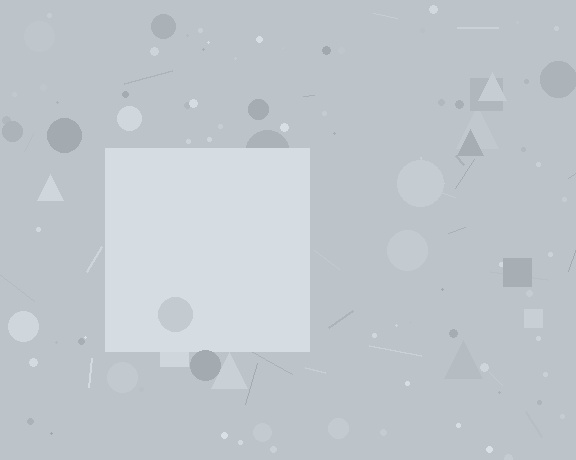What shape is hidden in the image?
A square is hidden in the image.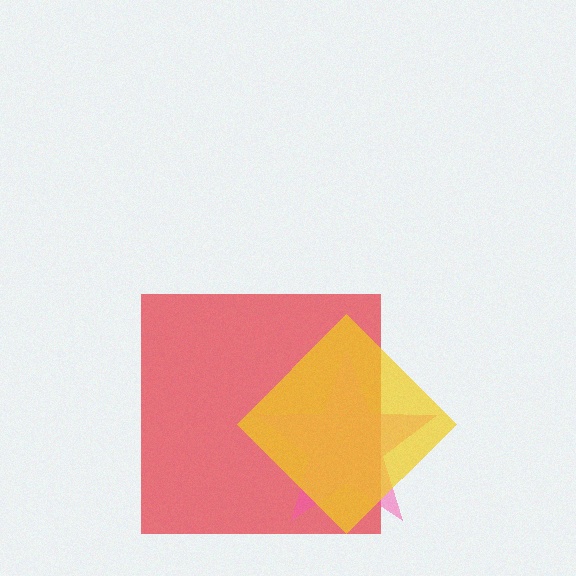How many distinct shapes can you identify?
There are 3 distinct shapes: a red square, a pink star, a yellow diamond.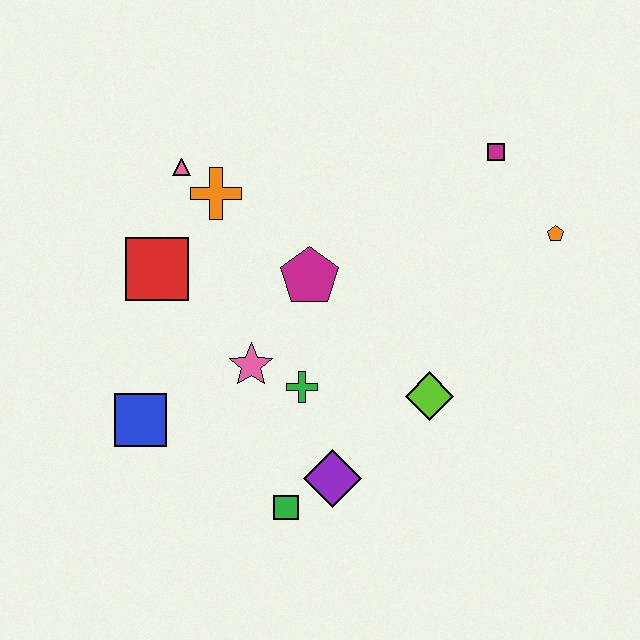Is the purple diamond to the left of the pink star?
No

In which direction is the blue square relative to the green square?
The blue square is to the left of the green square.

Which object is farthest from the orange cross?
The orange pentagon is farthest from the orange cross.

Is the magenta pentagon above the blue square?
Yes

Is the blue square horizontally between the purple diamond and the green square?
No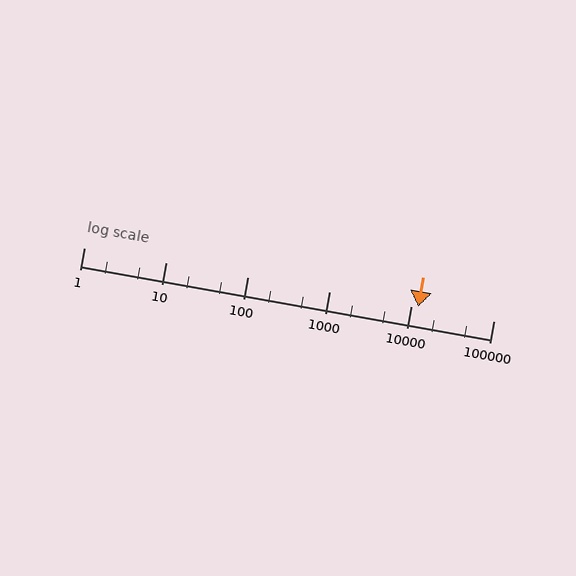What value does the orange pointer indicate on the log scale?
The pointer indicates approximately 12000.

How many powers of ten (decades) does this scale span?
The scale spans 5 decades, from 1 to 100000.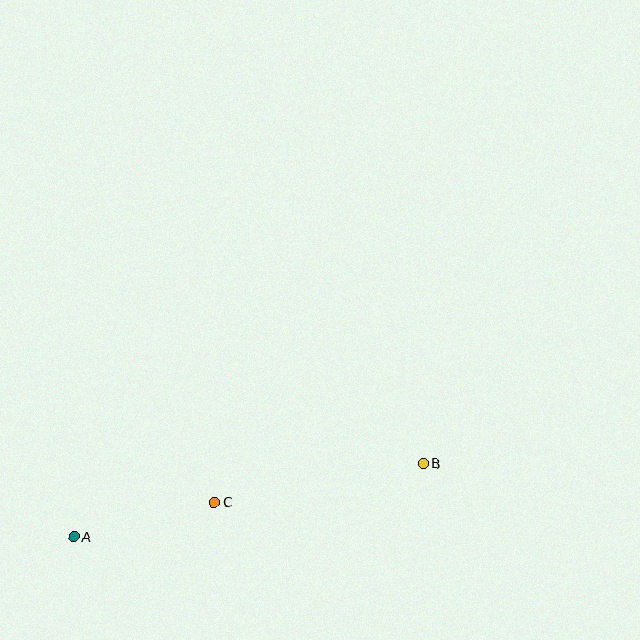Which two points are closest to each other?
Points A and C are closest to each other.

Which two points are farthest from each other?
Points A and B are farthest from each other.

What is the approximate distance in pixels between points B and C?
The distance between B and C is approximately 212 pixels.